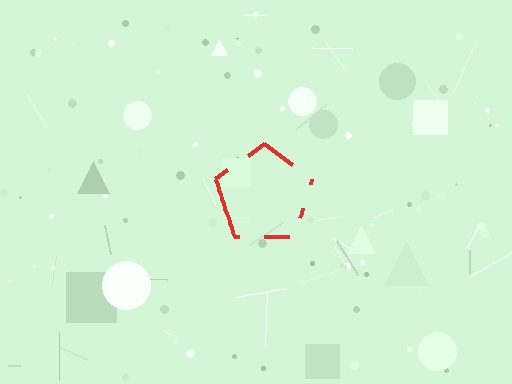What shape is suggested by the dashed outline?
The dashed outline suggests a pentagon.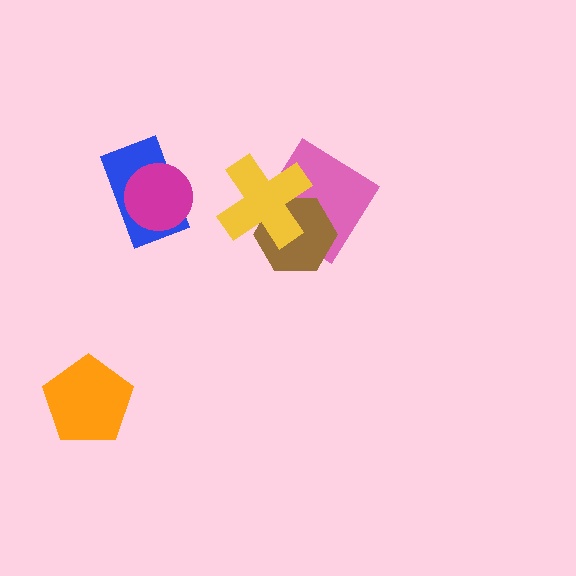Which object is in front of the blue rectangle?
The magenta circle is in front of the blue rectangle.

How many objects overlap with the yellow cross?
2 objects overlap with the yellow cross.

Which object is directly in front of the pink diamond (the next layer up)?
The brown hexagon is directly in front of the pink diamond.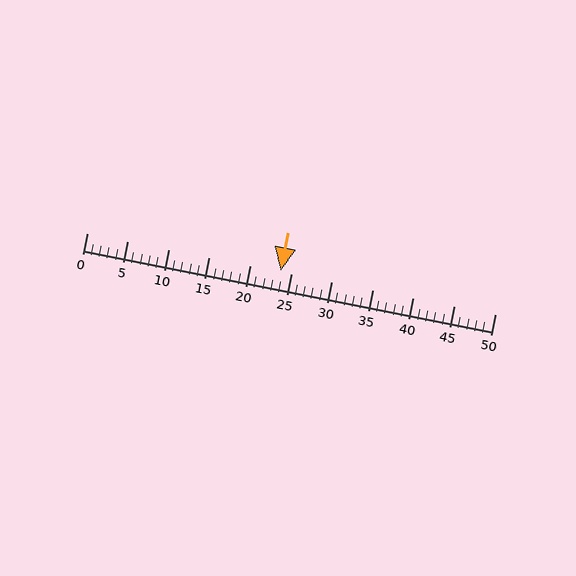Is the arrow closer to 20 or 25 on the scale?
The arrow is closer to 25.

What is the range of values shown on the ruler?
The ruler shows values from 0 to 50.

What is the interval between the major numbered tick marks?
The major tick marks are spaced 5 units apart.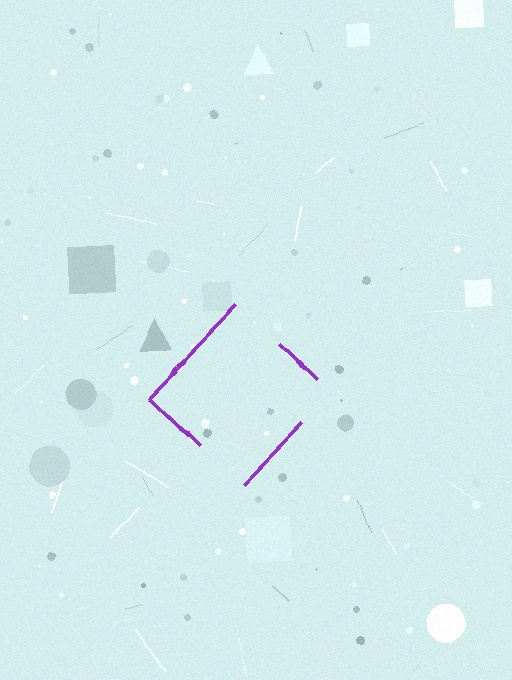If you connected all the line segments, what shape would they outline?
They would outline a diamond.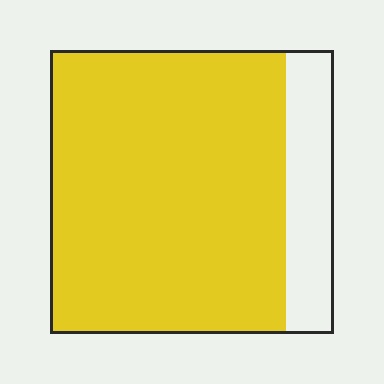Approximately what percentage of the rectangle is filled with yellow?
Approximately 85%.